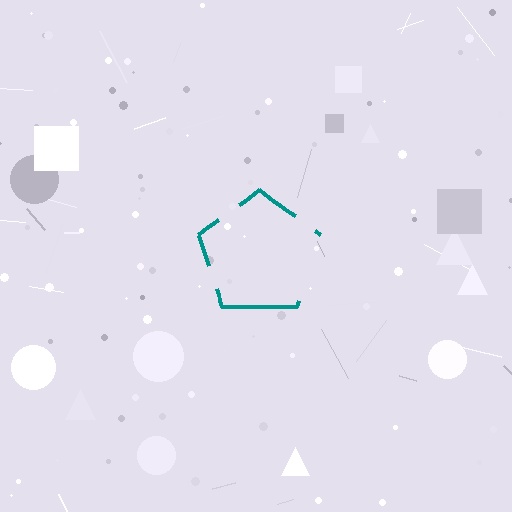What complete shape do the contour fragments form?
The contour fragments form a pentagon.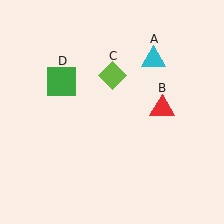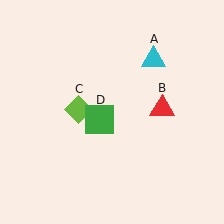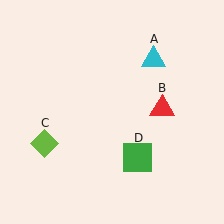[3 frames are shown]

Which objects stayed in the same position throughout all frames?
Cyan triangle (object A) and red triangle (object B) remained stationary.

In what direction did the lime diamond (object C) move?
The lime diamond (object C) moved down and to the left.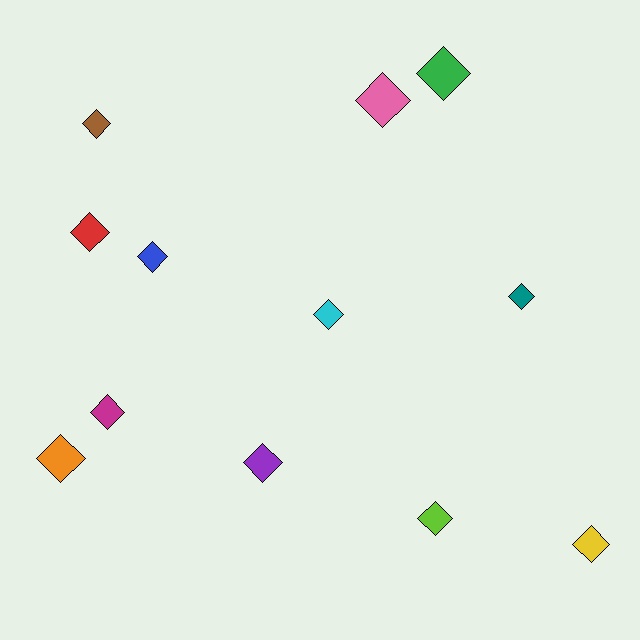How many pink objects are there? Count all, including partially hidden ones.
There is 1 pink object.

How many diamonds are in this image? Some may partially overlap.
There are 12 diamonds.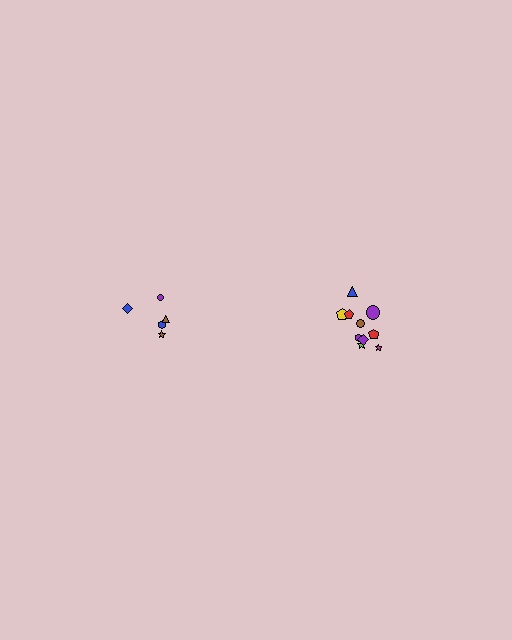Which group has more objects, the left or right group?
The right group.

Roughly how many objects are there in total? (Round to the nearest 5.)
Roughly 15 objects in total.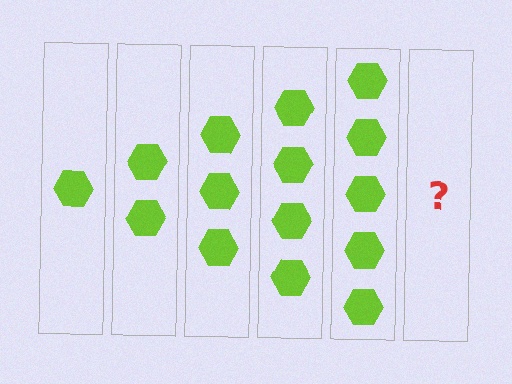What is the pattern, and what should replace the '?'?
The pattern is that each step adds one more hexagon. The '?' should be 6 hexagons.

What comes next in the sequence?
The next element should be 6 hexagons.